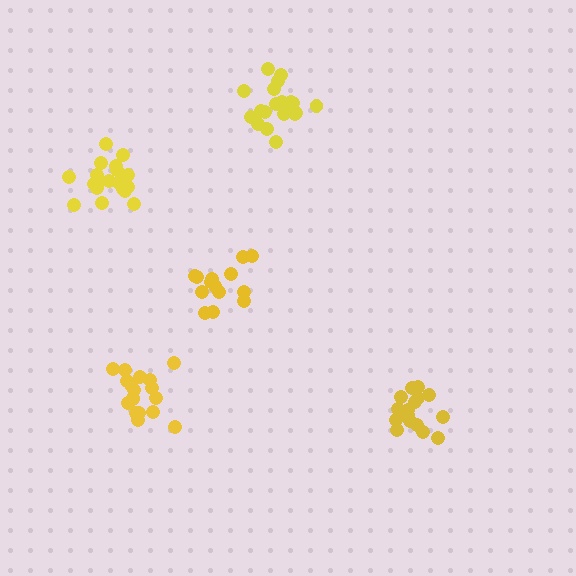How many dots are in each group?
Group 1: 18 dots, Group 2: 16 dots, Group 3: 20 dots, Group 4: 19 dots, Group 5: 14 dots (87 total).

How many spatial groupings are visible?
There are 5 spatial groupings.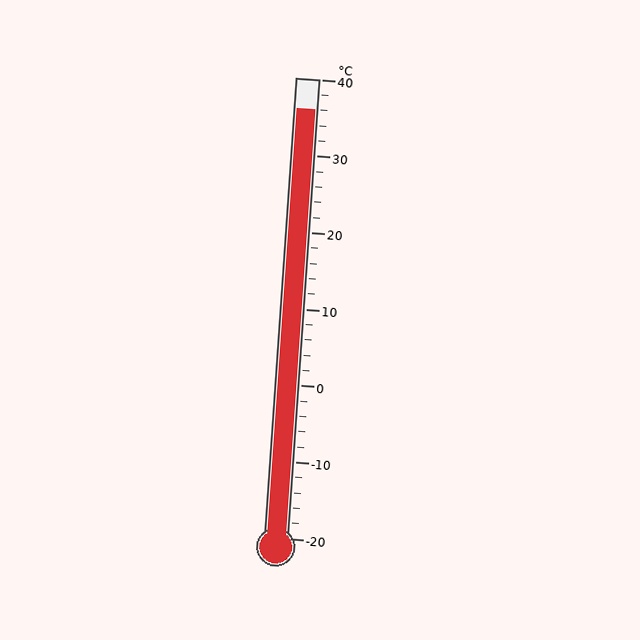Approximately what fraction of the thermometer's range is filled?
The thermometer is filled to approximately 95% of its range.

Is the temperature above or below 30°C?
The temperature is above 30°C.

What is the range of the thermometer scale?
The thermometer scale ranges from -20°C to 40°C.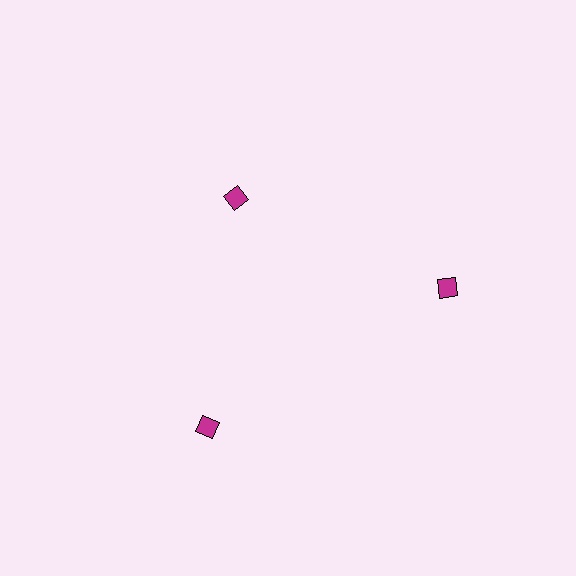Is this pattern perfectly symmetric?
No. The 3 magenta diamonds are arranged in a ring, but one element near the 11 o'clock position is pulled inward toward the center, breaking the 3-fold rotational symmetry.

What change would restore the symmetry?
The symmetry would be restored by moving it outward, back onto the ring so that all 3 diamonds sit at equal angles and equal distance from the center.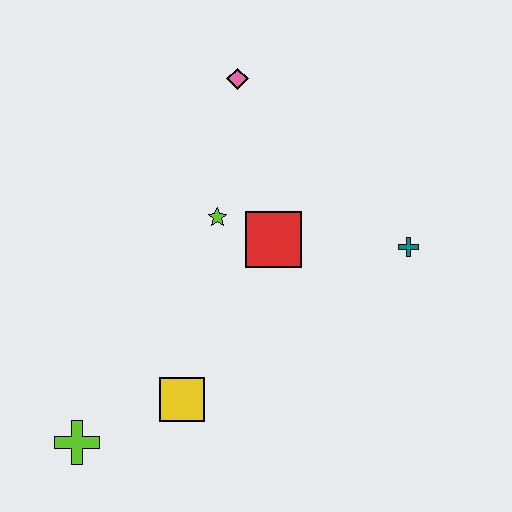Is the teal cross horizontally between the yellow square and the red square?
No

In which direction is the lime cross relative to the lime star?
The lime cross is below the lime star.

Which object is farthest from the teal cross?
The lime cross is farthest from the teal cross.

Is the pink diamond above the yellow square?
Yes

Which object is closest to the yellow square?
The lime cross is closest to the yellow square.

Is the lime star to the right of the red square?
No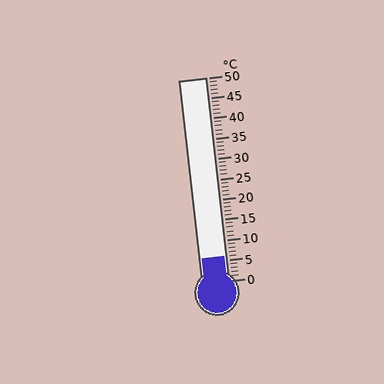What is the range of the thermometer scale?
The thermometer scale ranges from 0°C to 50°C.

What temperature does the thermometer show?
The thermometer shows approximately 6°C.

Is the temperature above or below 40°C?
The temperature is below 40°C.